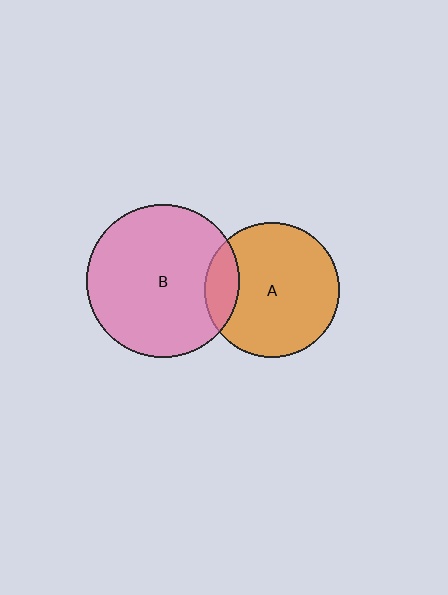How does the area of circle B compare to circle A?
Approximately 1.3 times.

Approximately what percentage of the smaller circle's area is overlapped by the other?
Approximately 15%.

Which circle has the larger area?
Circle B (pink).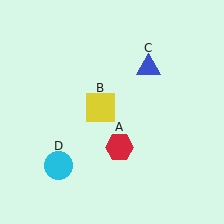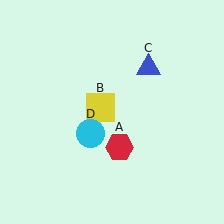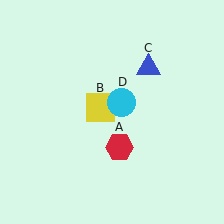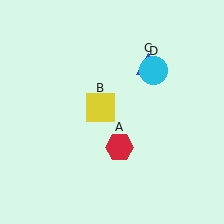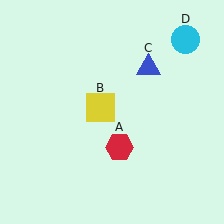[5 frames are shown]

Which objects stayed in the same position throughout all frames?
Red hexagon (object A) and yellow square (object B) and blue triangle (object C) remained stationary.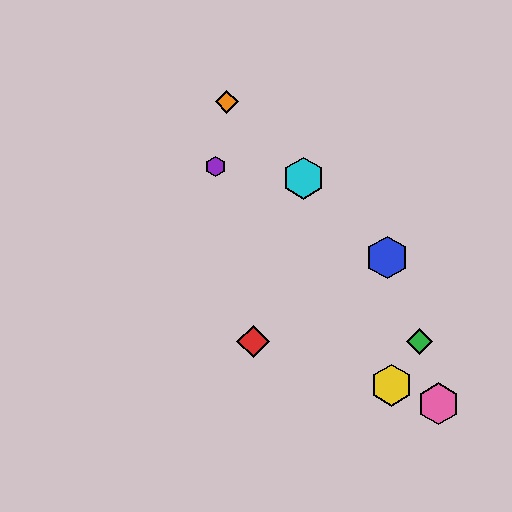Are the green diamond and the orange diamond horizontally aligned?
No, the green diamond is at y≈342 and the orange diamond is at y≈102.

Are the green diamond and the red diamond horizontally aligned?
Yes, both are at y≈342.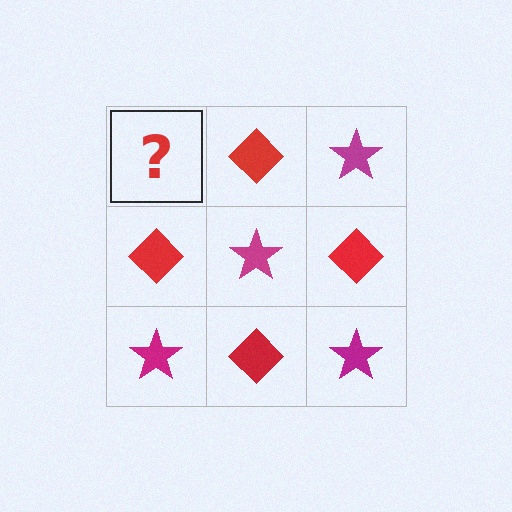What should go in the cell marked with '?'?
The missing cell should contain a magenta star.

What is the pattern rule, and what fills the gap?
The rule is that it alternates magenta star and red diamond in a checkerboard pattern. The gap should be filled with a magenta star.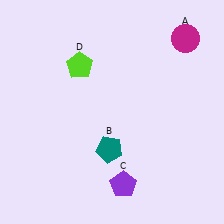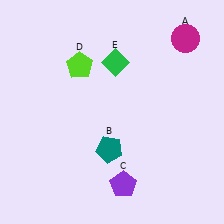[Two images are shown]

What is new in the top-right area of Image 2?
A green diamond (E) was added in the top-right area of Image 2.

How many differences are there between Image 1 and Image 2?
There is 1 difference between the two images.